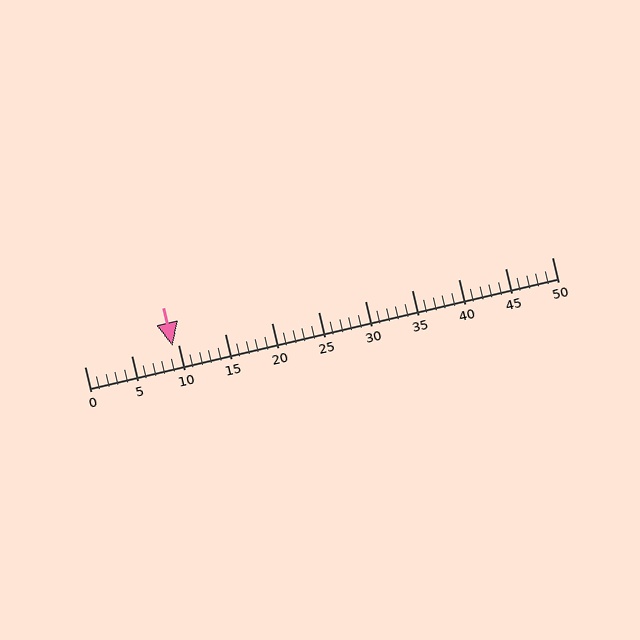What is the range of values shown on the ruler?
The ruler shows values from 0 to 50.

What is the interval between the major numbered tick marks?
The major tick marks are spaced 5 units apart.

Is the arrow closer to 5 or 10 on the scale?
The arrow is closer to 10.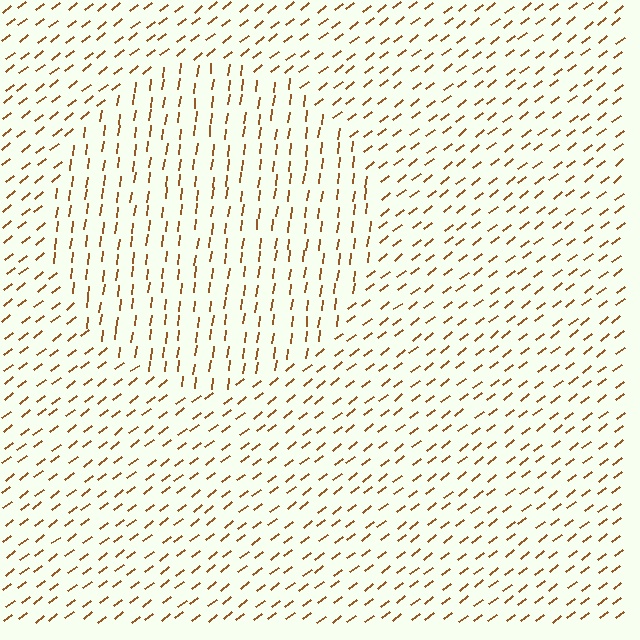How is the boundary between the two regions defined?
The boundary is defined purely by a change in line orientation (approximately 45 degrees difference). All lines are the same color and thickness.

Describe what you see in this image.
The image is filled with small brown line segments. A circle region in the image has lines oriented differently from the surrounding lines, creating a visible texture boundary.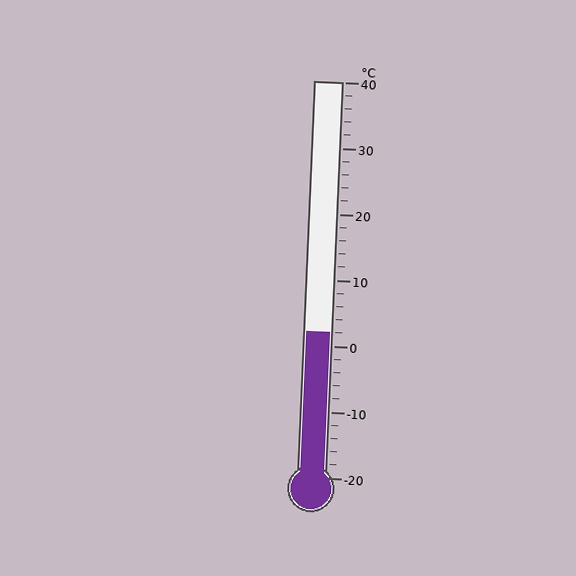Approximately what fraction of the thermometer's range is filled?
The thermometer is filled to approximately 35% of its range.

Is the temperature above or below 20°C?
The temperature is below 20°C.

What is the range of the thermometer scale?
The thermometer scale ranges from -20°C to 40°C.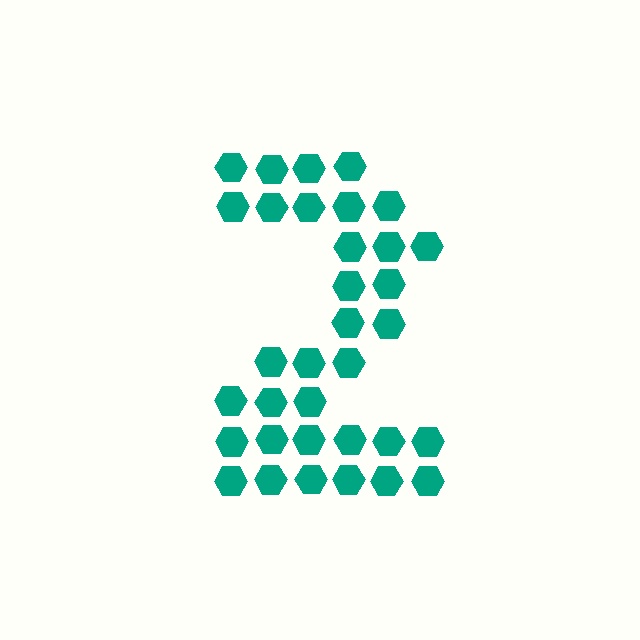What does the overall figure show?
The overall figure shows the digit 2.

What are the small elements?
The small elements are hexagons.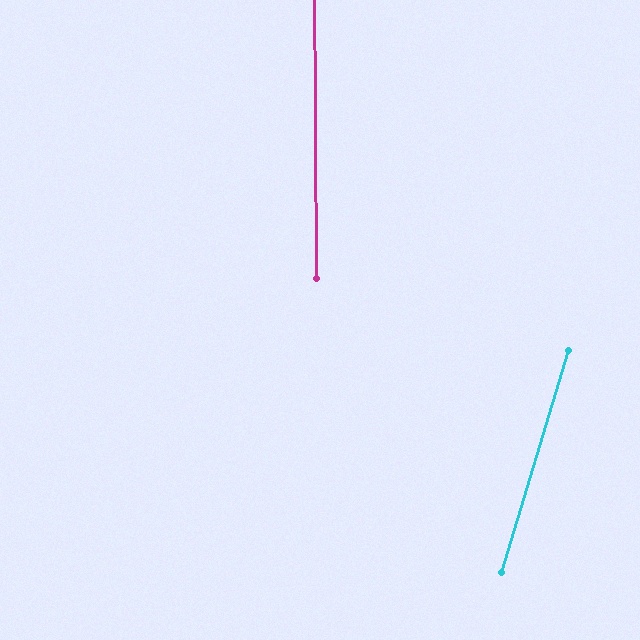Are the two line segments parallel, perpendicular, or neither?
Neither parallel nor perpendicular — they differ by about 17°.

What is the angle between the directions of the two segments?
Approximately 17 degrees.